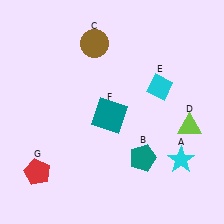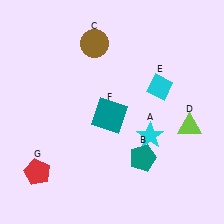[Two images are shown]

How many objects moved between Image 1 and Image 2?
1 object moved between the two images.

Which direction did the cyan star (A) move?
The cyan star (A) moved left.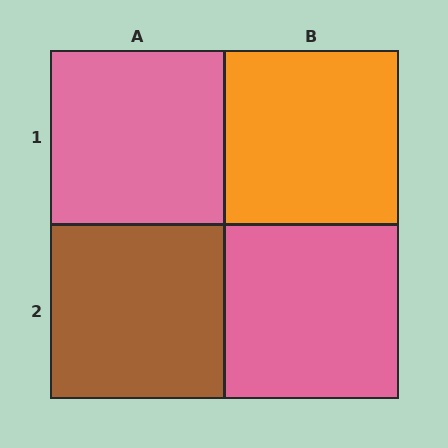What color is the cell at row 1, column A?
Pink.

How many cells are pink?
2 cells are pink.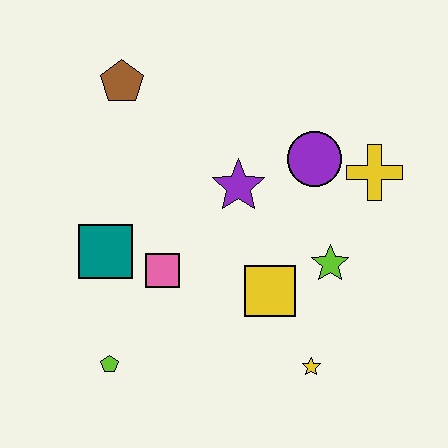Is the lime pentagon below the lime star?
Yes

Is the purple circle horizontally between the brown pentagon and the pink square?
No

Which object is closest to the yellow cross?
The purple circle is closest to the yellow cross.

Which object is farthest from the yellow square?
The brown pentagon is farthest from the yellow square.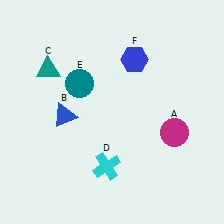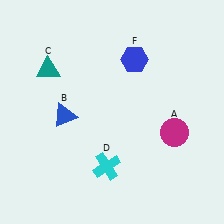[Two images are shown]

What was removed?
The teal circle (E) was removed in Image 2.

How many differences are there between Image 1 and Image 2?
There is 1 difference between the two images.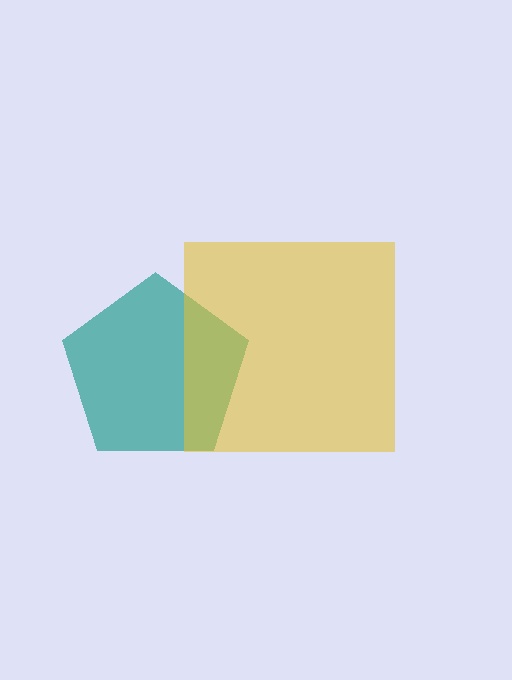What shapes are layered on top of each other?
The layered shapes are: a teal pentagon, a yellow square.